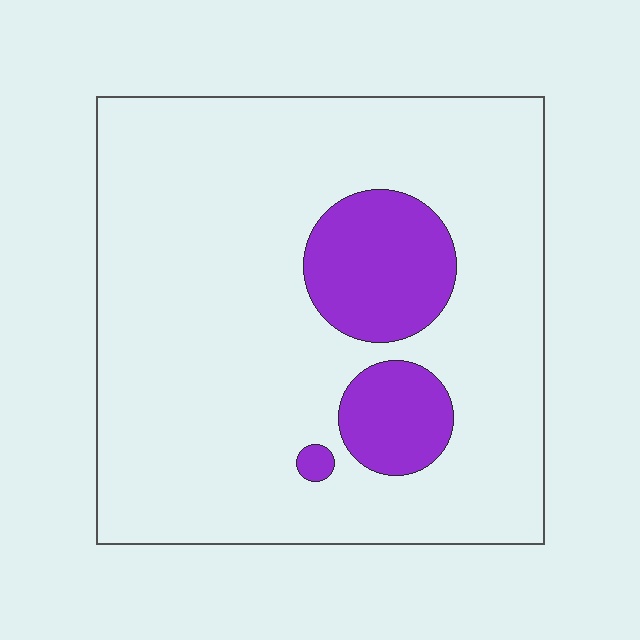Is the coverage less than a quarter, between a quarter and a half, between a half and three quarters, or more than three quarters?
Less than a quarter.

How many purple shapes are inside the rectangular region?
3.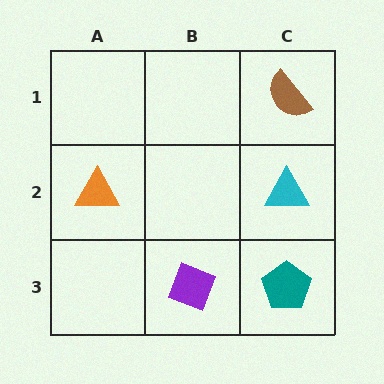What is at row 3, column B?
A purple diamond.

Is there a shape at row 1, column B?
No, that cell is empty.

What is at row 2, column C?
A cyan triangle.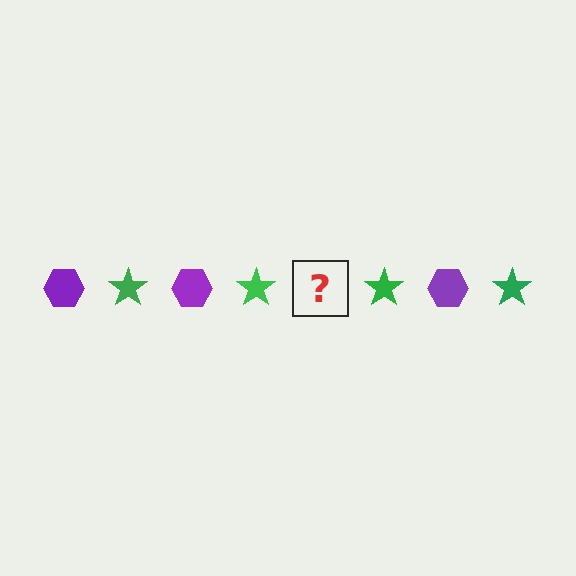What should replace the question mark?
The question mark should be replaced with a purple hexagon.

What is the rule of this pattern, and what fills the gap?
The rule is that the pattern alternates between purple hexagon and green star. The gap should be filled with a purple hexagon.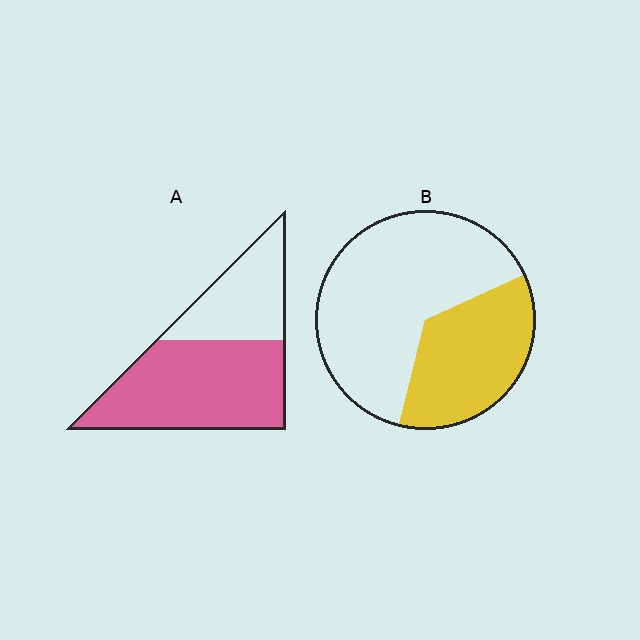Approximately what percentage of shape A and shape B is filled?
A is approximately 65% and B is approximately 35%.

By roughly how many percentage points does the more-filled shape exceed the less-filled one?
By roughly 30 percentage points (A over B).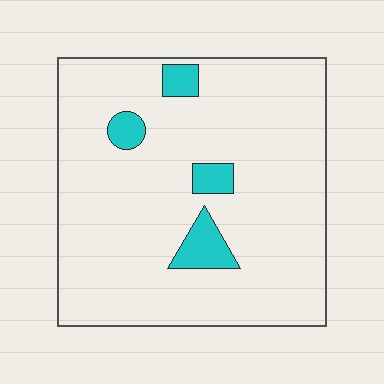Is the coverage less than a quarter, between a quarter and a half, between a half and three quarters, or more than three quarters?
Less than a quarter.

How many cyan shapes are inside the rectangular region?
4.